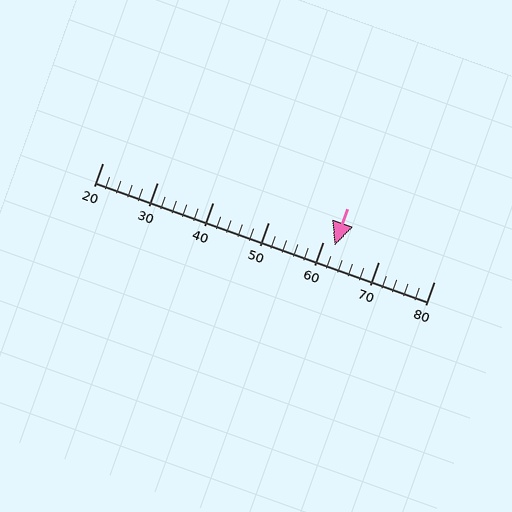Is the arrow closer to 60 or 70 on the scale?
The arrow is closer to 60.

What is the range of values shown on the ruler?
The ruler shows values from 20 to 80.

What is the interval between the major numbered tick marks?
The major tick marks are spaced 10 units apart.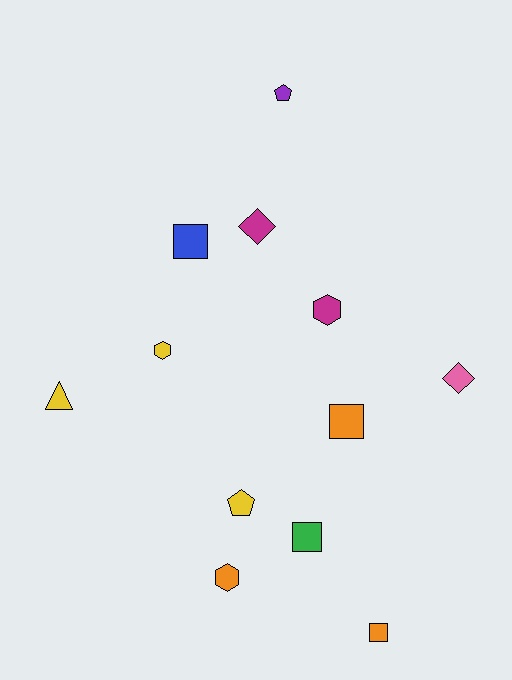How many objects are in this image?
There are 12 objects.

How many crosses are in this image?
There are no crosses.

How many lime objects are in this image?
There are no lime objects.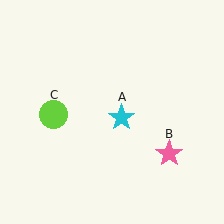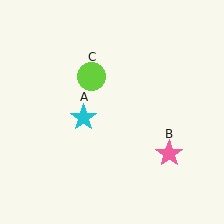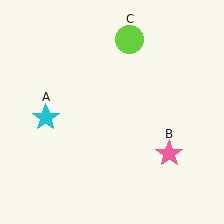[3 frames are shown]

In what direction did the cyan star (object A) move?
The cyan star (object A) moved left.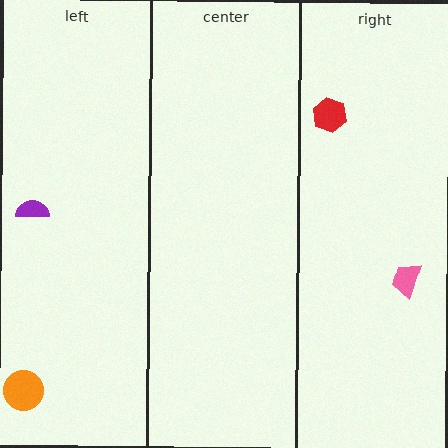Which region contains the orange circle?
The left region.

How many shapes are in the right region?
2.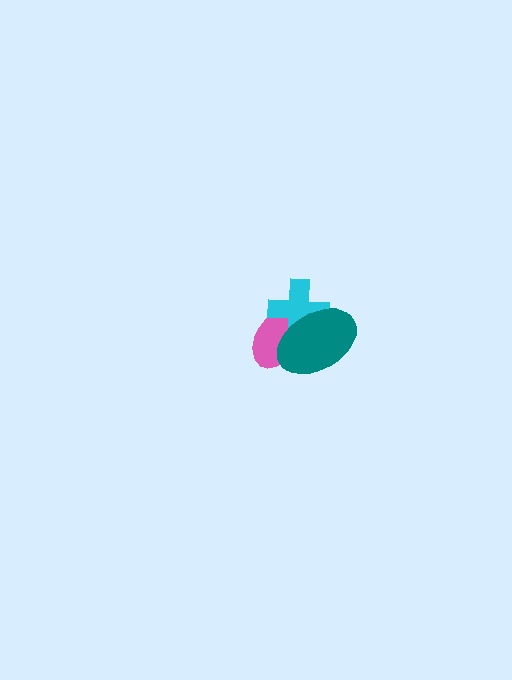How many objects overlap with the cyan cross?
2 objects overlap with the cyan cross.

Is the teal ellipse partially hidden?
No, no other shape covers it.